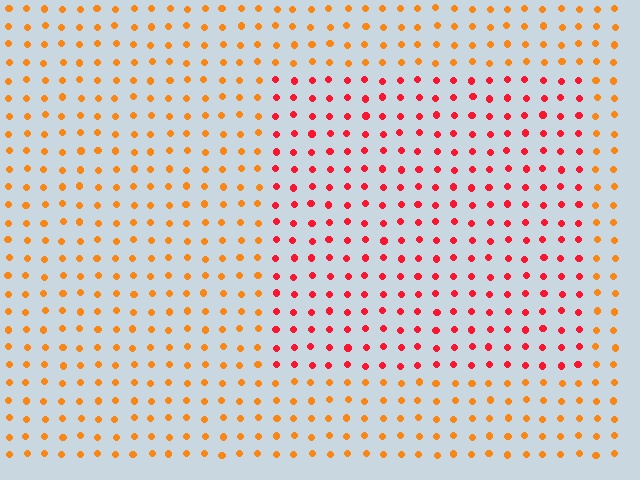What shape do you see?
I see a rectangle.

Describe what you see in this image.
The image is filled with small orange elements in a uniform arrangement. A rectangle-shaped region is visible where the elements are tinted to a slightly different hue, forming a subtle color boundary.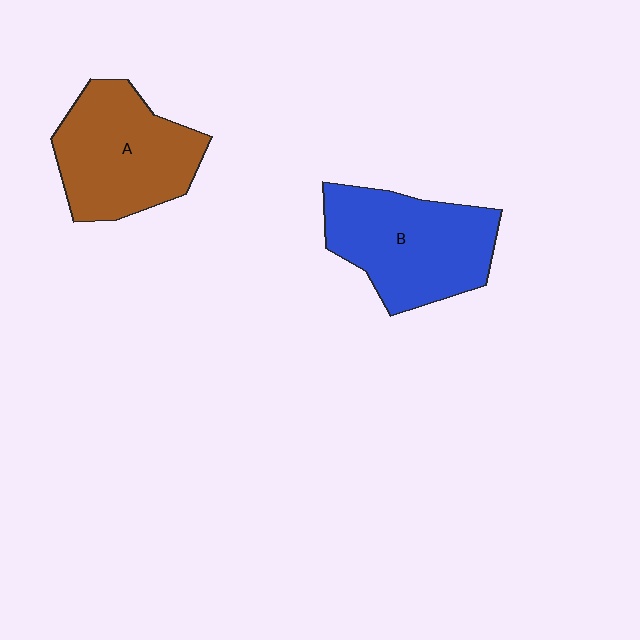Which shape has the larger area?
Shape B (blue).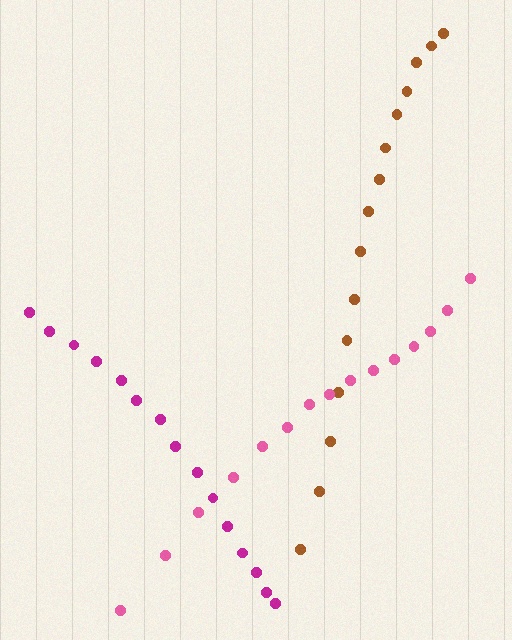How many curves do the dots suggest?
There are 3 distinct paths.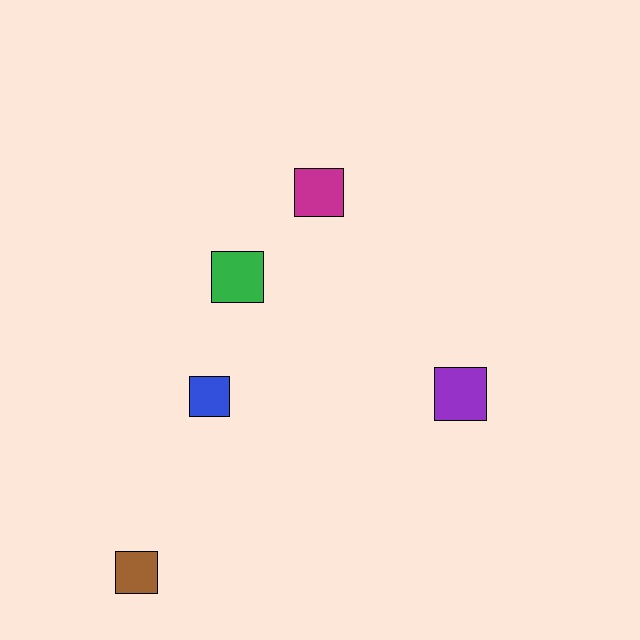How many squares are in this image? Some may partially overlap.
There are 5 squares.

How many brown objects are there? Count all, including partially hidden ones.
There is 1 brown object.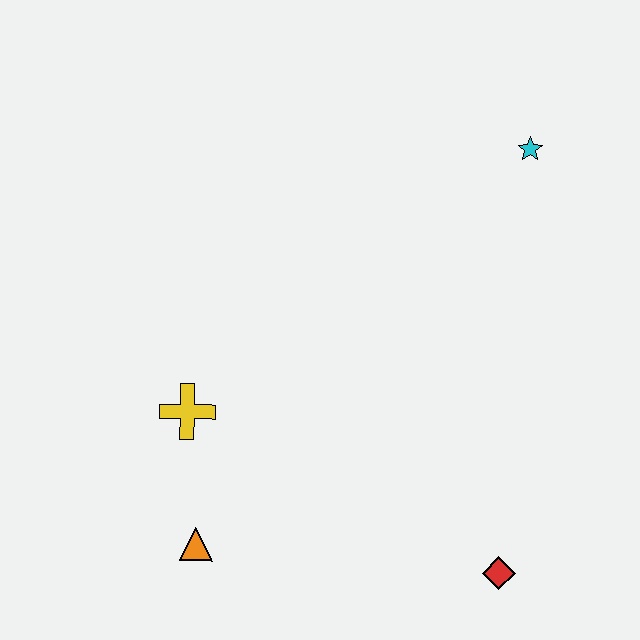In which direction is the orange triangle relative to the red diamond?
The orange triangle is to the left of the red diamond.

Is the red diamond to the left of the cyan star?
Yes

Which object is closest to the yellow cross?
The orange triangle is closest to the yellow cross.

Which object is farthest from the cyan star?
The orange triangle is farthest from the cyan star.